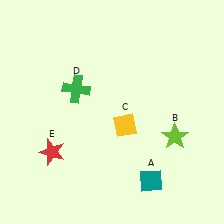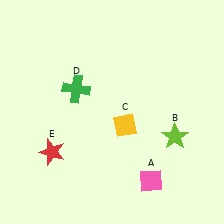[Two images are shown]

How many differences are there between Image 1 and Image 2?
There is 1 difference between the two images.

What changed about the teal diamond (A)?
In Image 1, A is teal. In Image 2, it changed to pink.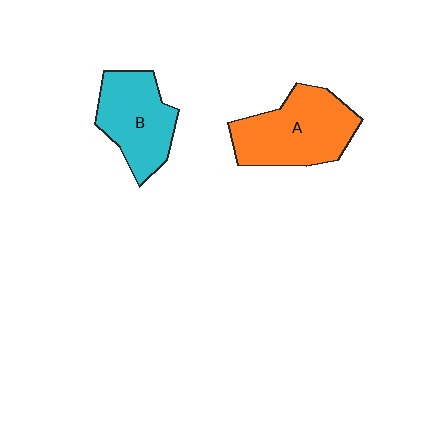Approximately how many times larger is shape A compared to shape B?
Approximately 1.2 times.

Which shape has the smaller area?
Shape B (cyan).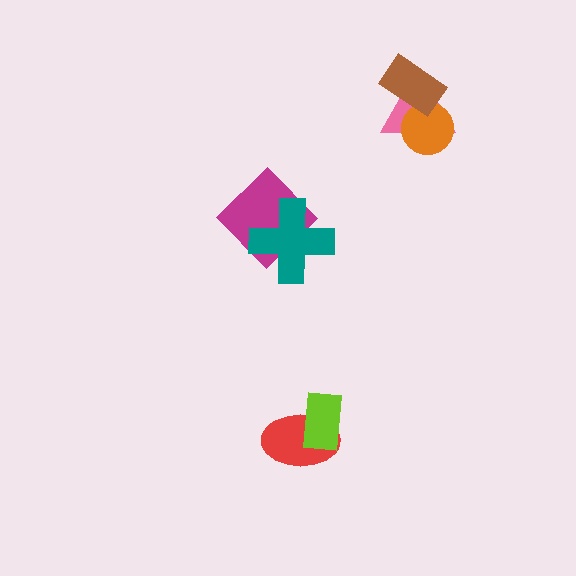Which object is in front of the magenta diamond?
The teal cross is in front of the magenta diamond.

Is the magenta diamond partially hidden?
Yes, it is partially covered by another shape.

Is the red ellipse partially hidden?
Yes, it is partially covered by another shape.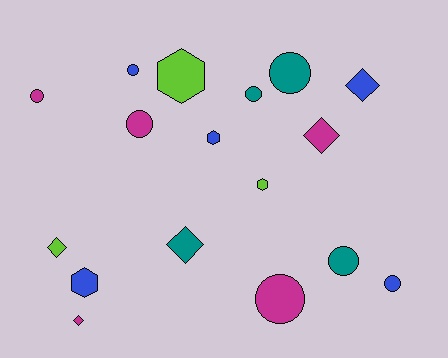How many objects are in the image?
There are 17 objects.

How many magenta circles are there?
There are 3 magenta circles.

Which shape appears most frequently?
Circle, with 8 objects.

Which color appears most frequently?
Blue, with 5 objects.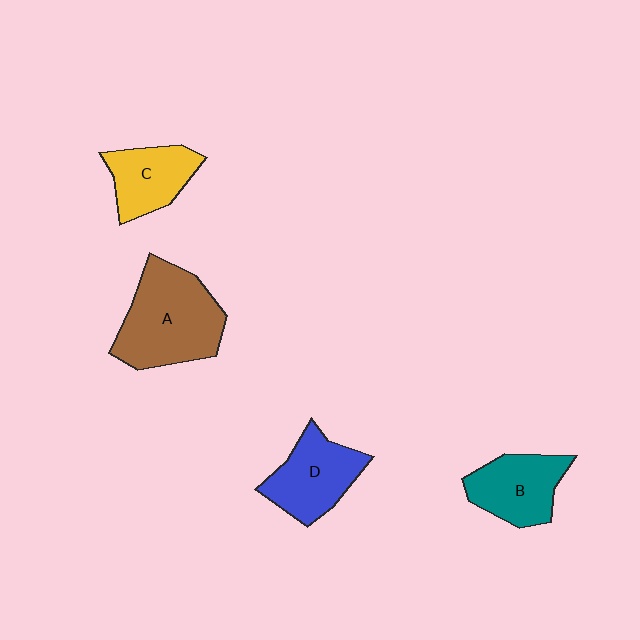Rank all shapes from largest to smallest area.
From largest to smallest: A (brown), D (blue), B (teal), C (yellow).